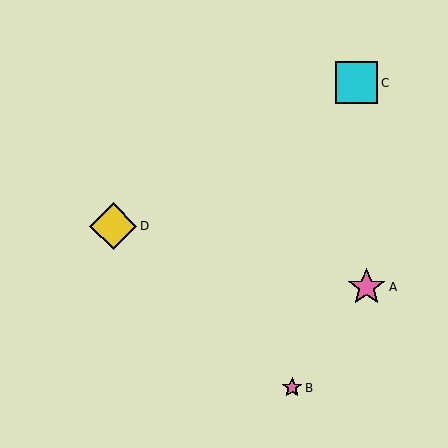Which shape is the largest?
The yellow diamond (labeled D) is the largest.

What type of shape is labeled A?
Shape A is a pink star.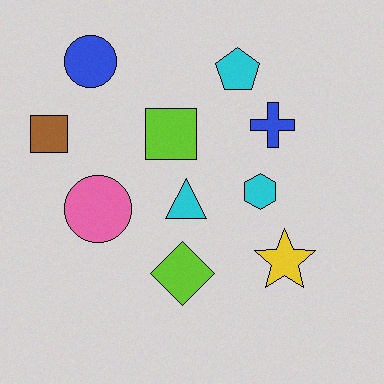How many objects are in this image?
There are 10 objects.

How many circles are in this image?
There are 2 circles.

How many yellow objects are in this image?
There is 1 yellow object.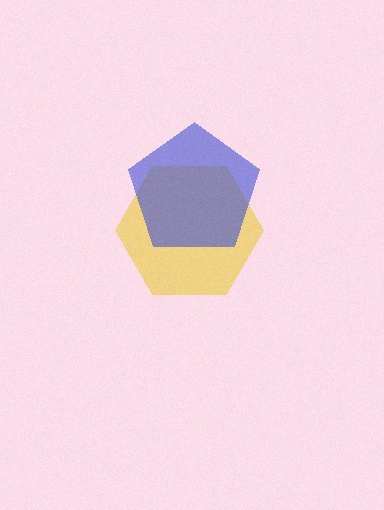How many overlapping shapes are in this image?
There are 2 overlapping shapes in the image.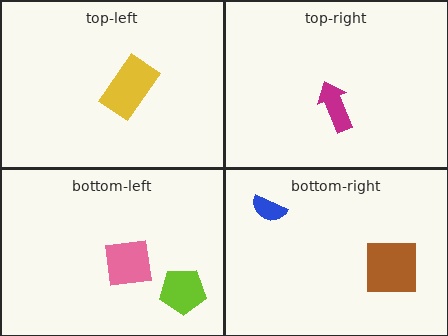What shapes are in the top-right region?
The magenta arrow.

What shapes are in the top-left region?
The yellow rectangle.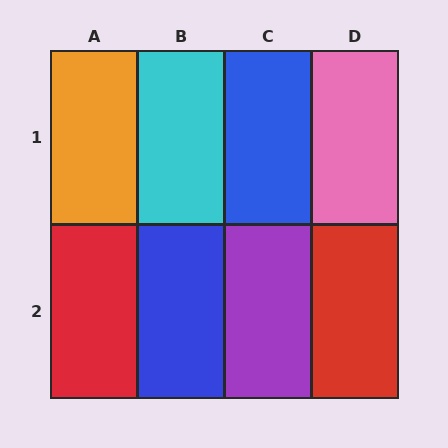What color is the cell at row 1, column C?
Blue.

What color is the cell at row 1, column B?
Cyan.